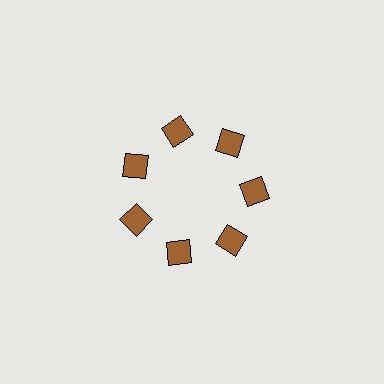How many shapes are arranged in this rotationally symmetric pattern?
There are 7 shapes, arranged in 7 groups of 1.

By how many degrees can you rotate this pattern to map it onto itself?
The pattern maps onto itself every 51 degrees of rotation.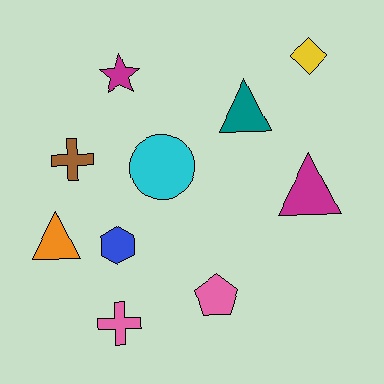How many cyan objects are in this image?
There is 1 cyan object.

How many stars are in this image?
There is 1 star.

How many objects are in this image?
There are 10 objects.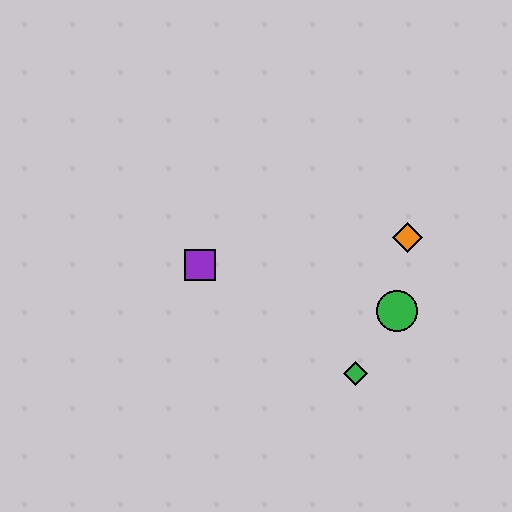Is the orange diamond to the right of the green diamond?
Yes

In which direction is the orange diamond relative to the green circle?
The orange diamond is above the green circle.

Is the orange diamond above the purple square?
Yes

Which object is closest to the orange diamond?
The green circle is closest to the orange diamond.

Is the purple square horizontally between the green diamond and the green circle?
No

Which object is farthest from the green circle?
The purple square is farthest from the green circle.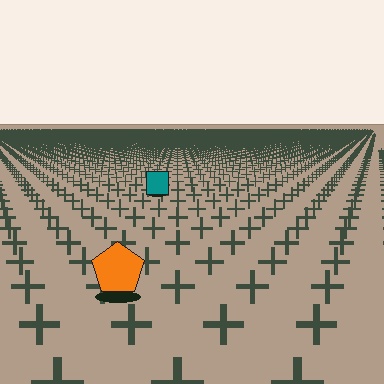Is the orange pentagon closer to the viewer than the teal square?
Yes. The orange pentagon is closer — you can tell from the texture gradient: the ground texture is coarser near it.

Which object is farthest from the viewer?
The teal square is farthest from the viewer. It appears smaller and the ground texture around it is denser.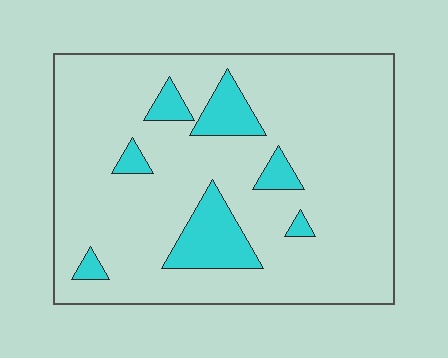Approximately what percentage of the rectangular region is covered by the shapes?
Approximately 15%.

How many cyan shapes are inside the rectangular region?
7.